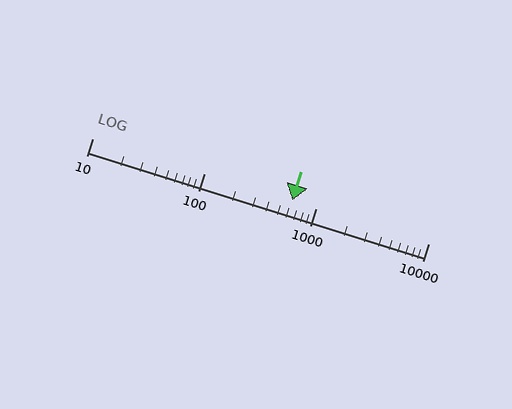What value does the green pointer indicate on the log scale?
The pointer indicates approximately 610.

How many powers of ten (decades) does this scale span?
The scale spans 3 decades, from 10 to 10000.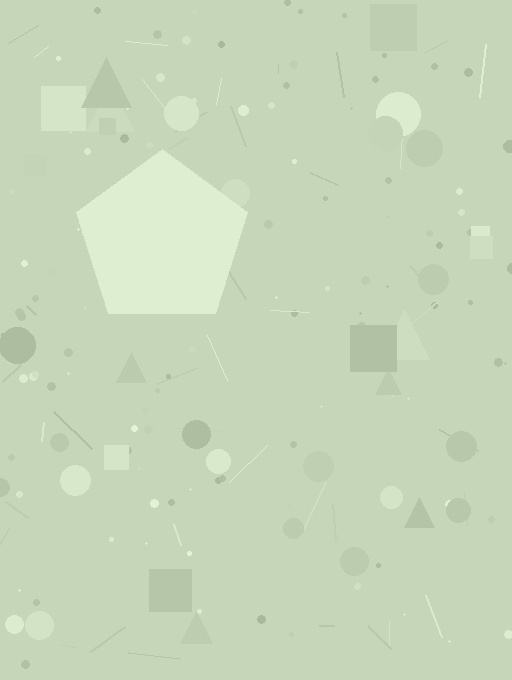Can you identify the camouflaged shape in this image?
The camouflaged shape is a pentagon.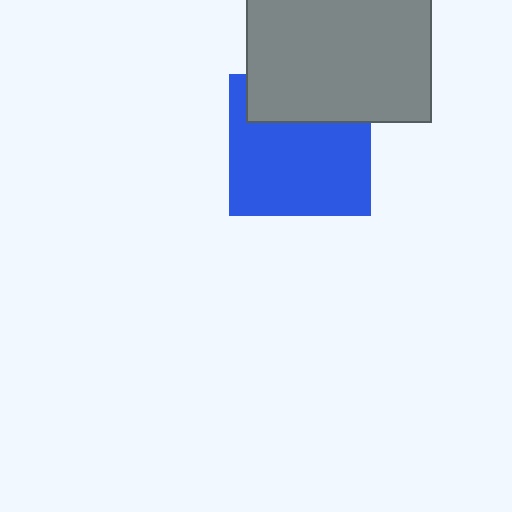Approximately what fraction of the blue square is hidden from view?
Roughly 31% of the blue square is hidden behind the gray rectangle.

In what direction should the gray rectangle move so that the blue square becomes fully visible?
The gray rectangle should move up. That is the shortest direction to clear the overlap and leave the blue square fully visible.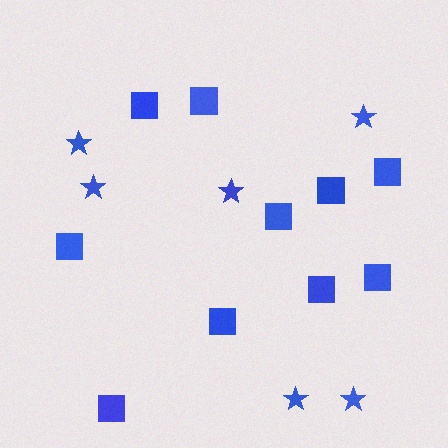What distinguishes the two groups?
There are 2 groups: one group of stars (6) and one group of squares (10).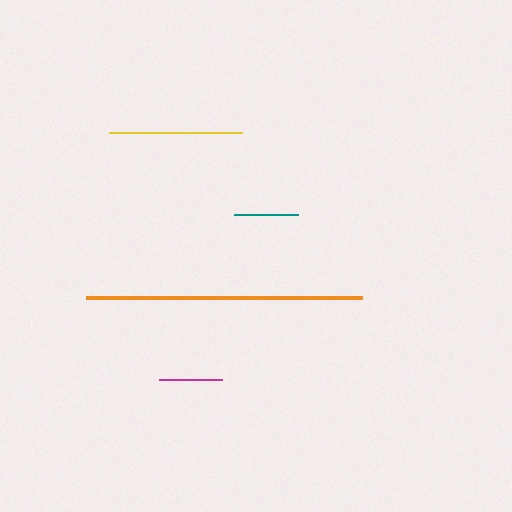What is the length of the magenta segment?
The magenta segment is approximately 63 pixels long.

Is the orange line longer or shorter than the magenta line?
The orange line is longer than the magenta line.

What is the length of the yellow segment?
The yellow segment is approximately 133 pixels long.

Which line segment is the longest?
The orange line is the longest at approximately 275 pixels.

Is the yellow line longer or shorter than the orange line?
The orange line is longer than the yellow line.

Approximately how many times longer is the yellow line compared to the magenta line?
The yellow line is approximately 2.1 times the length of the magenta line.